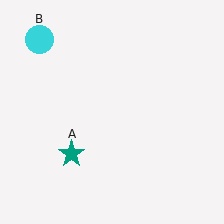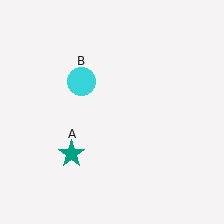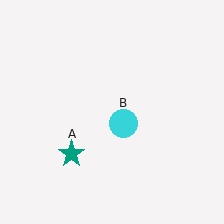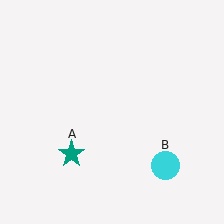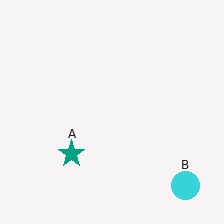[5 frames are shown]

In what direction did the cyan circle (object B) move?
The cyan circle (object B) moved down and to the right.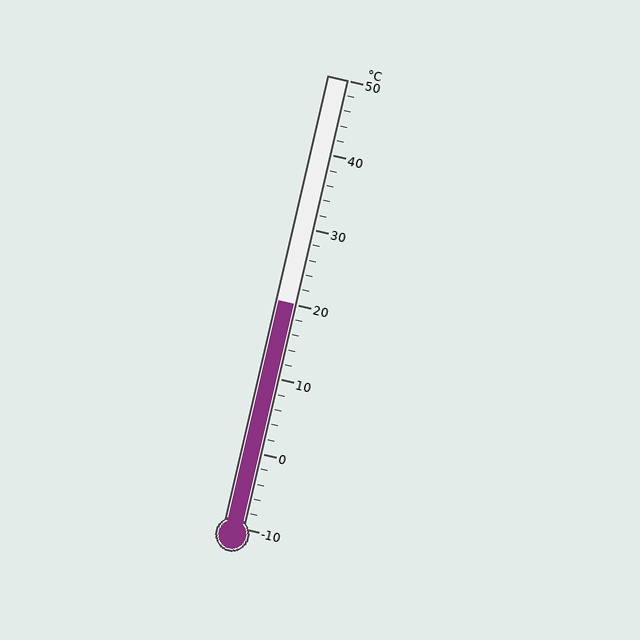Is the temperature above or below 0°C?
The temperature is above 0°C.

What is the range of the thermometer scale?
The thermometer scale ranges from -10°C to 50°C.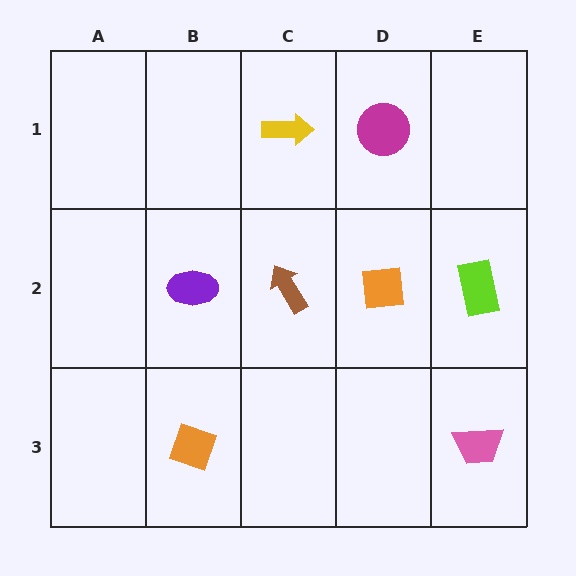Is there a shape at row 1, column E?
No, that cell is empty.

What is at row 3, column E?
A pink trapezoid.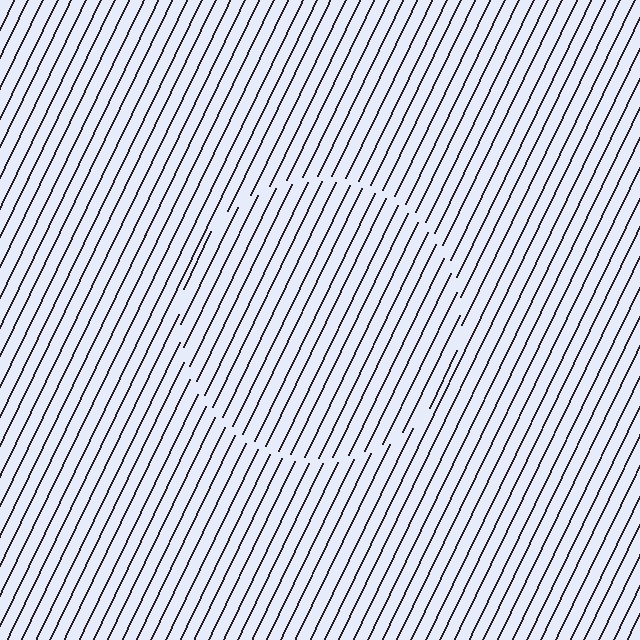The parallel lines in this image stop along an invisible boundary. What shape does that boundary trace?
An illusory circle. The interior of the shape contains the same grating, shifted by half a period — the contour is defined by the phase discontinuity where line-ends from the inner and outer gratings abut.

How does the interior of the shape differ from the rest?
The interior of the shape contains the same grating, shifted by half a period — the contour is defined by the phase discontinuity where line-ends from the inner and outer gratings abut.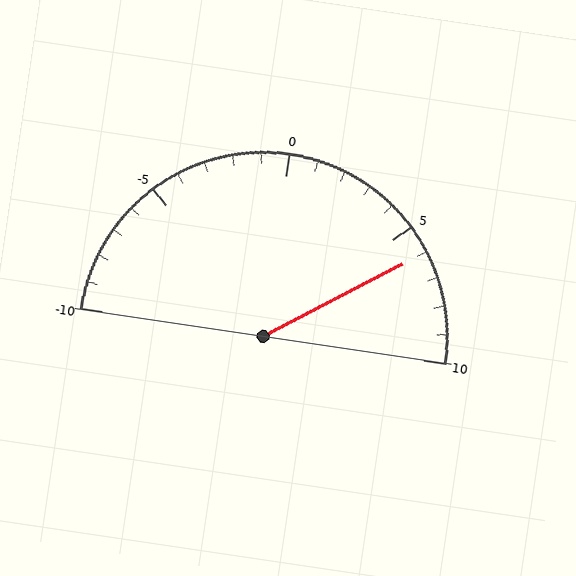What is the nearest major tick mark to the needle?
The nearest major tick mark is 5.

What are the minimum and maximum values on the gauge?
The gauge ranges from -10 to 10.